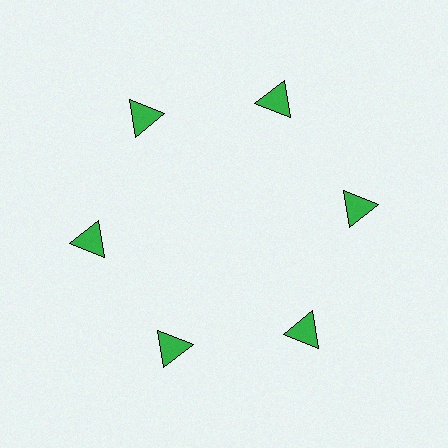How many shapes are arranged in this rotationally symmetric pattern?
There are 6 shapes, arranged in 6 groups of 1.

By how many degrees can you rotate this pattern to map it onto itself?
The pattern maps onto itself every 60 degrees of rotation.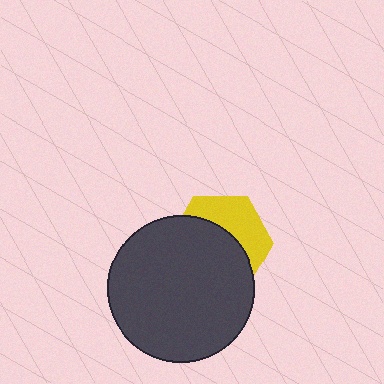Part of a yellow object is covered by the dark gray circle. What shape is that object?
It is a hexagon.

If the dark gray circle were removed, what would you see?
You would see the complete yellow hexagon.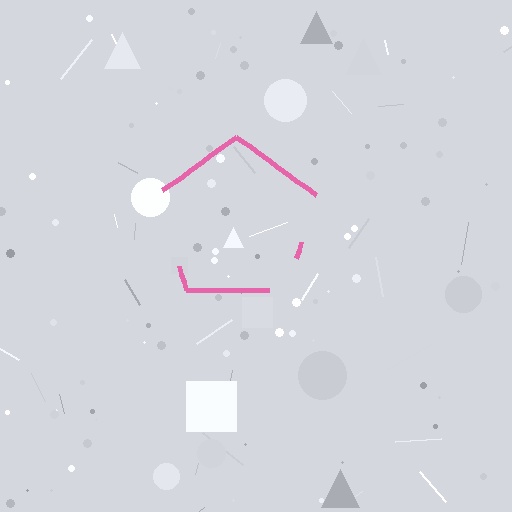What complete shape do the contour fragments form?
The contour fragments form a pentagon.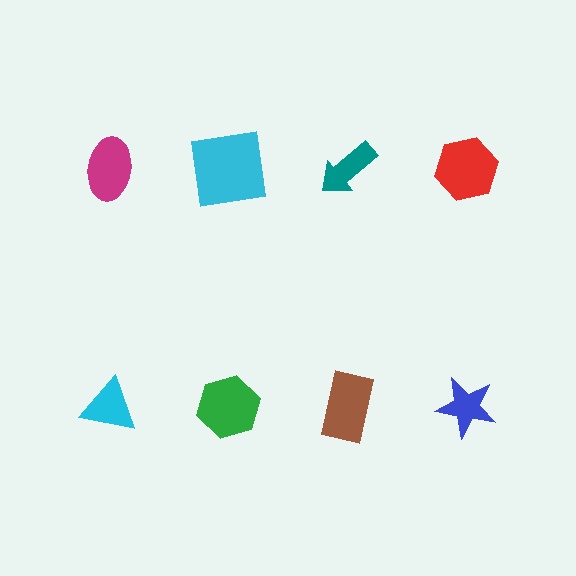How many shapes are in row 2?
4 shapes.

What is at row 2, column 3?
A brown rectangle.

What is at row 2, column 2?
A green hexagon.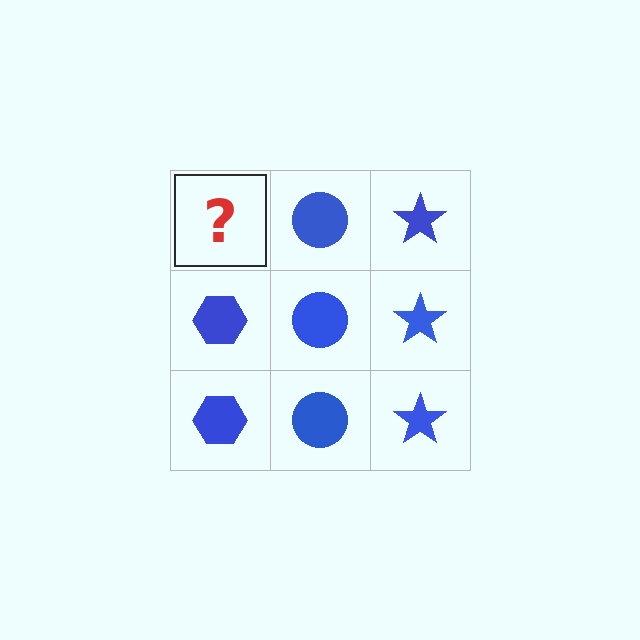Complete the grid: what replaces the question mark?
The question mark should be replaced with a blue hexagon.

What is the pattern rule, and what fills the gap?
The rule is that each column has a consistent shape. The gap should be filled with a blue hexagon.